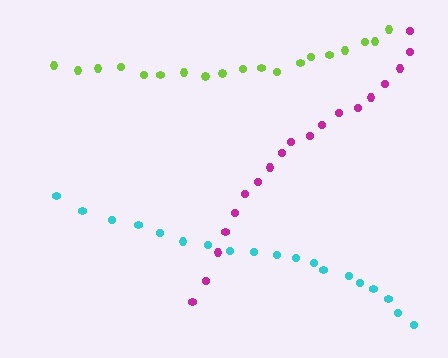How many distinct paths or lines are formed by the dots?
There are 3 distinct paths.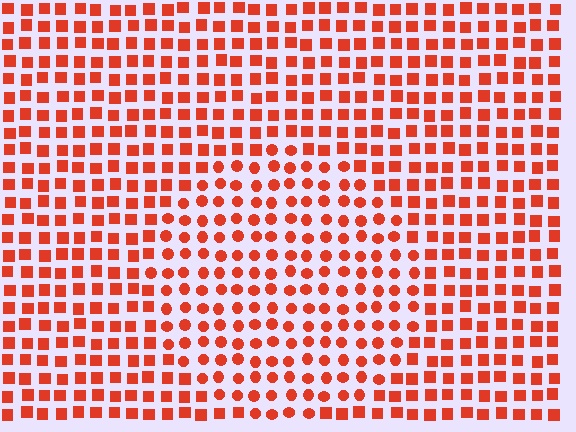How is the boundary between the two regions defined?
The boundary is defined by a change in element shape: circles inside vs. squares outside. All elements share the same color and spacing.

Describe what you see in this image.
The image is filled with small red elements arranged in a uniform grid. A circle-shaped region contains circles, while the surrounding area contains squares. The boundary is defined purely by the change in element shape.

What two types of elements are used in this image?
The image uses circles inside the circle region and squares outside it.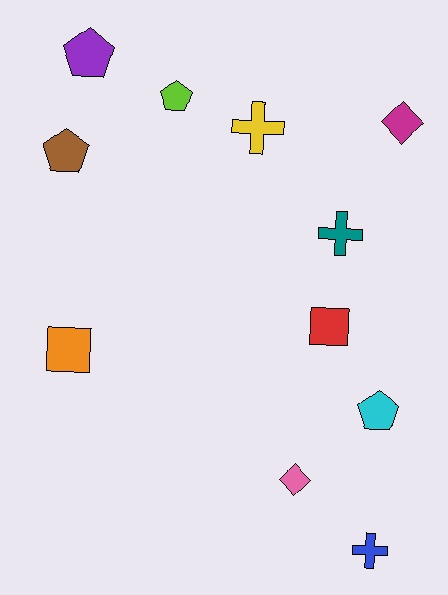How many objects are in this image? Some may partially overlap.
There are 11 objects.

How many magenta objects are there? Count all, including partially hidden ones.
There is 1 magenta object.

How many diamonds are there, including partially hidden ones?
There are 2 diamonds.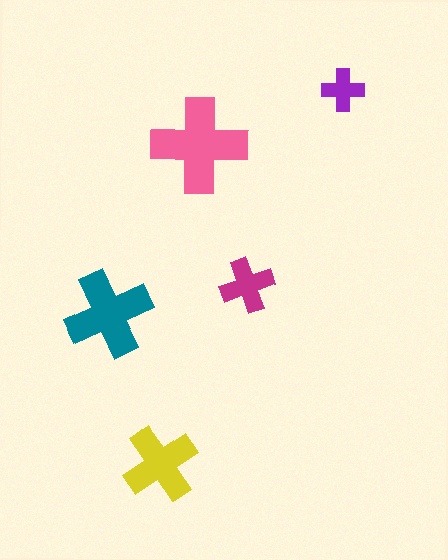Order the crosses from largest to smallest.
the pink one, the teal one, the yellow one, the magenta one, the purple one.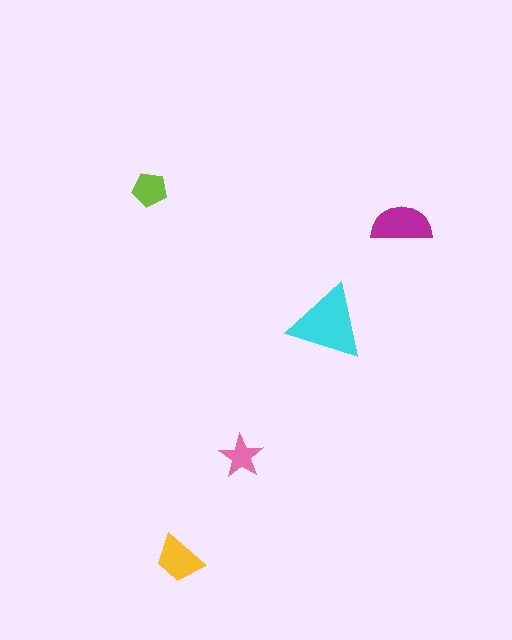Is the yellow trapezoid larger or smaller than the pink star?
Larger.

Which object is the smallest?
The pink star.